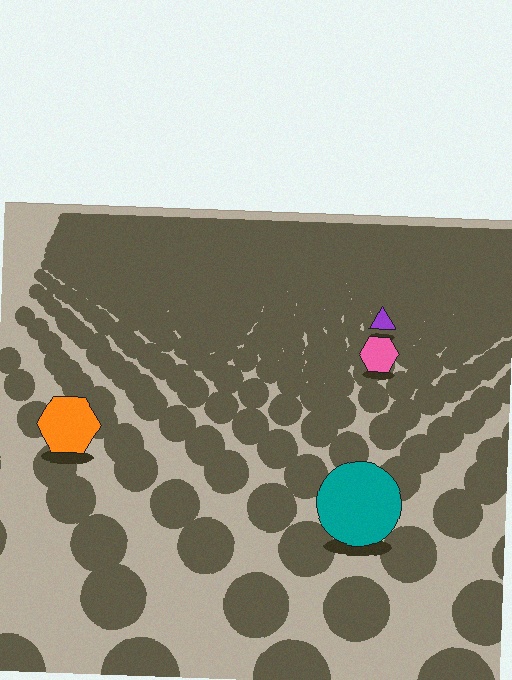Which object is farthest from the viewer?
The purple triangle is farthest from the viewer. It appears smaller and the ground texture around it is denser.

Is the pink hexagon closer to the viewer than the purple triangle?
Yes. The pink hexagon is closer — you can tell from the texture gradient: the ground texture is coarser near it.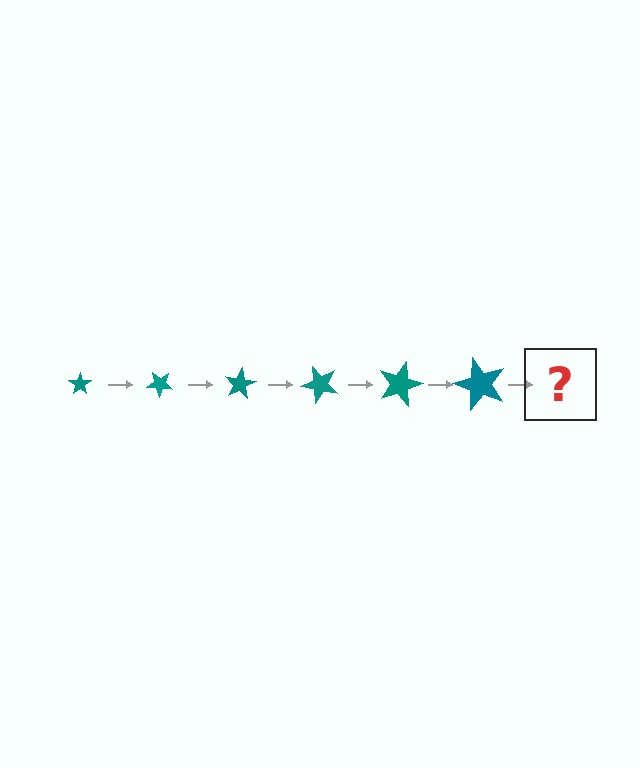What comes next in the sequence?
The next element should be a star, larger than the previous one and rotated 240 degrees from the start.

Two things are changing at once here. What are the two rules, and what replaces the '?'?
The two rules are that the star grows larger each step and it rotates 40 degrees each step. The '?' should be a star, larger than the previous one and rotated 240 degrees from the start.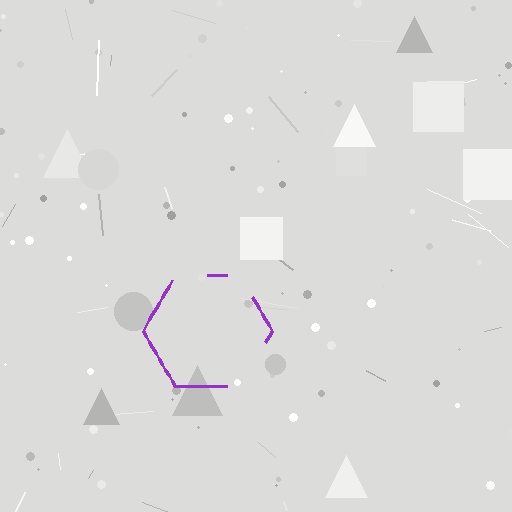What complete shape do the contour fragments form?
The contour fragments form a hexagon.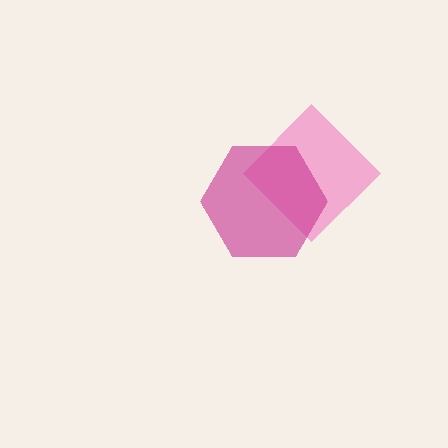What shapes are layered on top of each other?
The layered shapes are: a pink diamond, a magenta hexagon.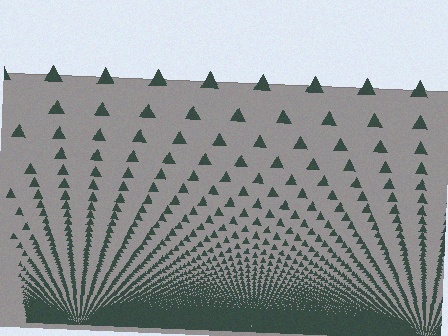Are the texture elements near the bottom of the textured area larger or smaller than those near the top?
Smaller. The gradient is inverted — elements near the bottom are smaller and denser.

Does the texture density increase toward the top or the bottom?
Density increases toward the bottom.